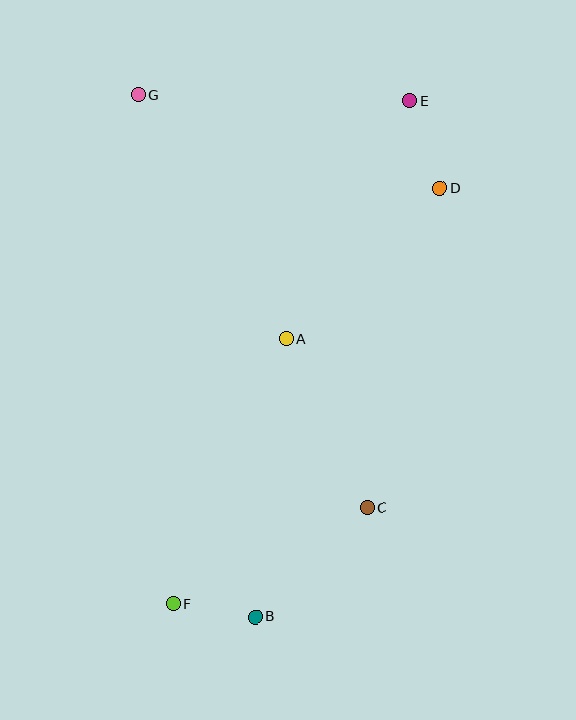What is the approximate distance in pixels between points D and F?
The distance between D and F is approximately 494 pixels.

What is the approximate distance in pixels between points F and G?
The distance between F and G is approximately 510 pixels.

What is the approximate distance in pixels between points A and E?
The distance between A and E is approximately 268 pixels.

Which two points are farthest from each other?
Points E and F are farthest from each other.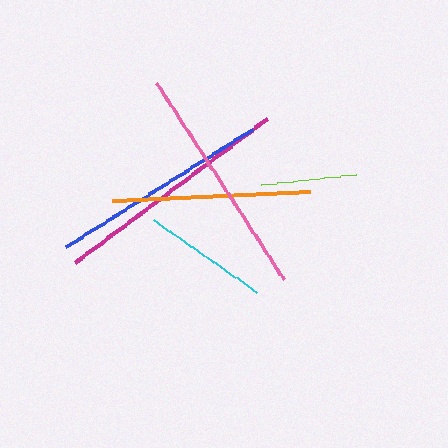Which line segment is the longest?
The magenta line is the longest at approximately 240 pixels.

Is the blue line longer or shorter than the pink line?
The pink line is longer than the blue line.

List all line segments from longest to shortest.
From longest to shortest: magenta, pink, blue, orange, cyan, lime.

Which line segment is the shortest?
The lime line is the shortest at approximately 95 pixels.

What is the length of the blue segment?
The blue segment is approximately 221 pixels long.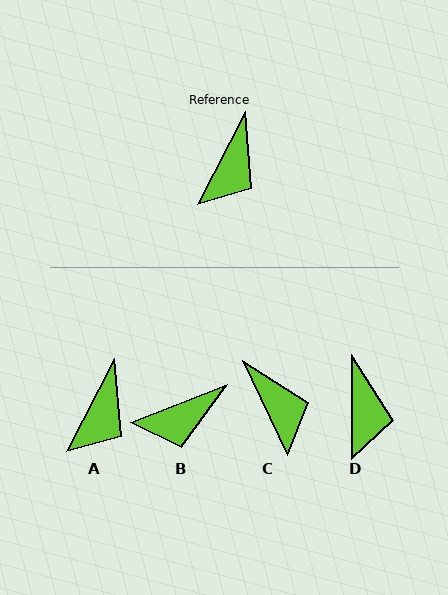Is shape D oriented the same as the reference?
No, it is off by about 27 degrees.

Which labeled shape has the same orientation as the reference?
A.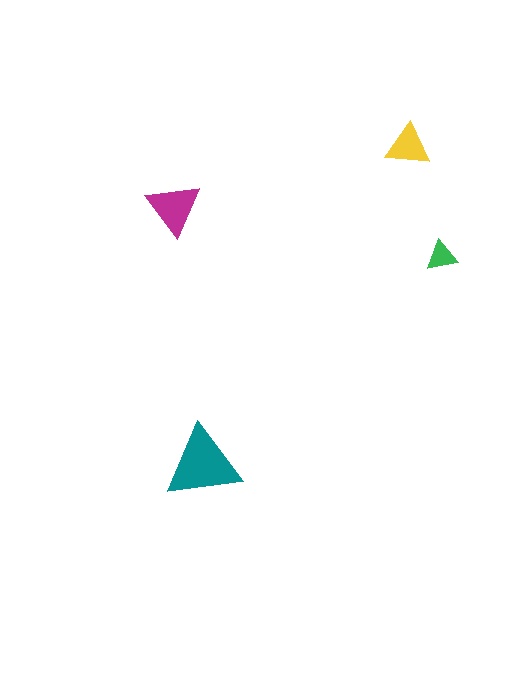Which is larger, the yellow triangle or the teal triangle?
The teal one.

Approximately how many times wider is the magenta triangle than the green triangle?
About 2 times wider.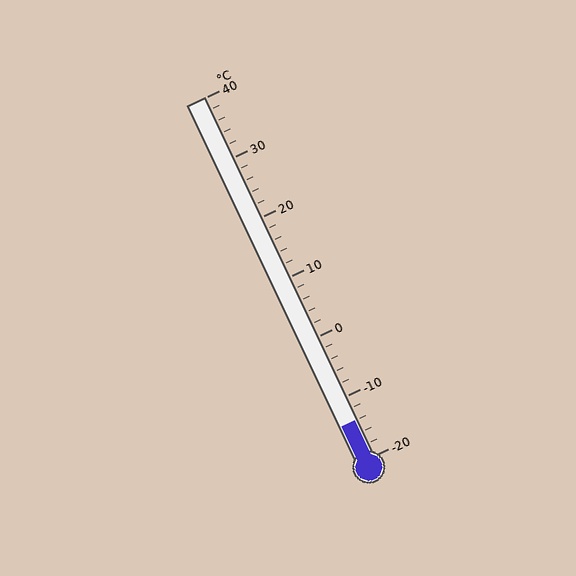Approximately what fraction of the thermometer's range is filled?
The thermometer is filled to approximately 10% of its range.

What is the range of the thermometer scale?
The thermometer scale ranges from -20°C to 40°C.